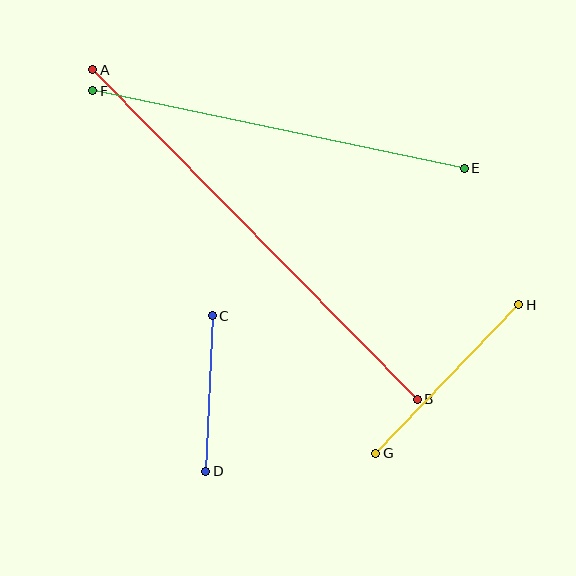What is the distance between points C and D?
The distance is approximately 156 pixels.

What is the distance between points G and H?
The distance is approximately 206 pixels.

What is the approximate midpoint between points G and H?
The midpoint is at approximately (447, 379) pixels.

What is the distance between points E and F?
The distance is approximately 379 pixels.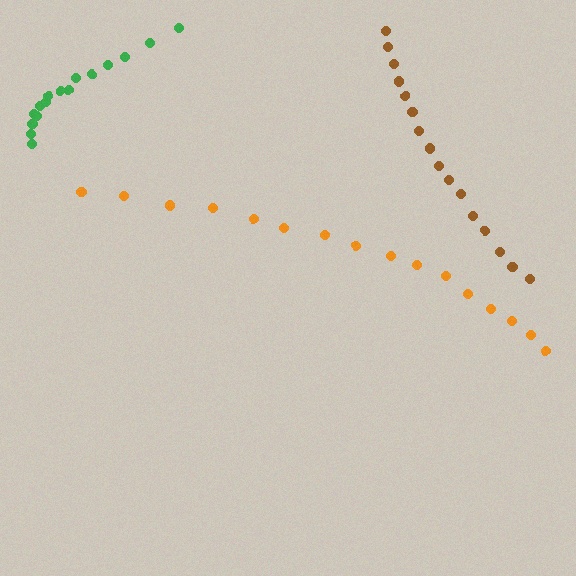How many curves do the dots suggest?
There are 3 distinct paths.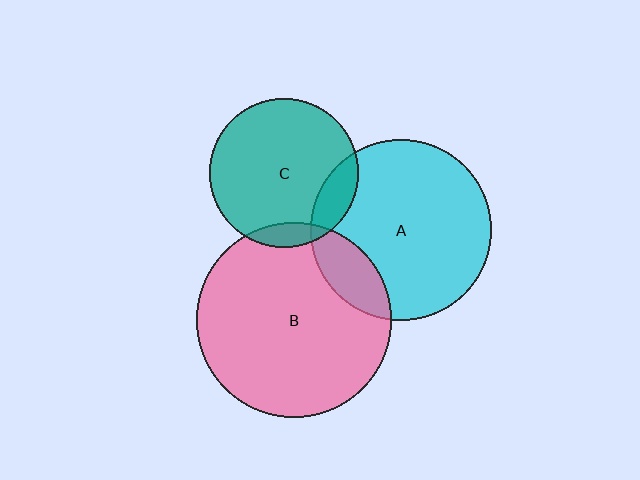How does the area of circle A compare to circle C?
Approximately 1.5 times.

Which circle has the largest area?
Circle B (pink).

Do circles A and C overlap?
Yes.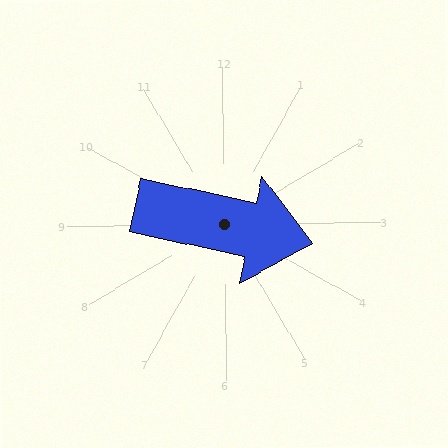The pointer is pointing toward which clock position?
Roughly 3 o'clock.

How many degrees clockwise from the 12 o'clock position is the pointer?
Approximately 103 degrees.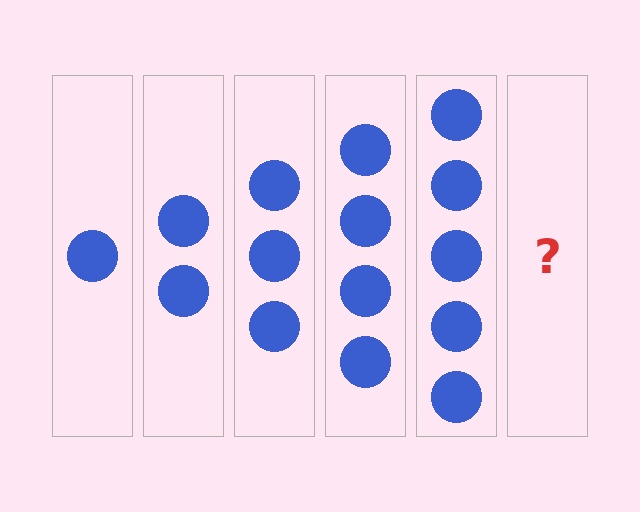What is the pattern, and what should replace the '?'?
The pattern is that each step adds one more circle. The '?' should be 6 circles.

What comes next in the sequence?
The next element should be 6 circles.